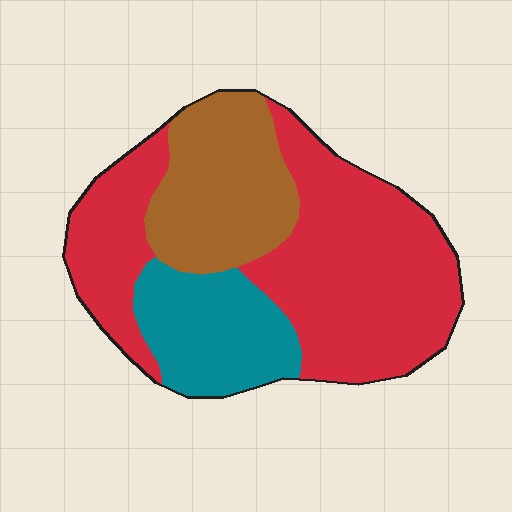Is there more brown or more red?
Red.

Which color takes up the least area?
Teal, at roughly 20%.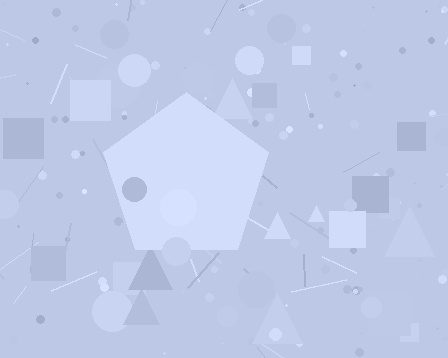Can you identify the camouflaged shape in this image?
The camouflaged shape is a pentagon.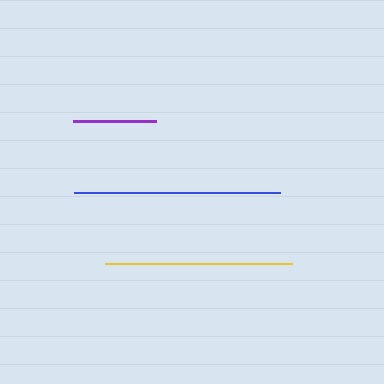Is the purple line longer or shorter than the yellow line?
The yellow line is longer than the purple line.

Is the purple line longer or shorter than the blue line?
The blue line is longer than the purple line.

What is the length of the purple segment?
The purple segment is approximately 83 pixels long.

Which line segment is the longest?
The blue line is the longest at approximately 206 pixels.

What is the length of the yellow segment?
The yellow segment is approximately 187 pixels long.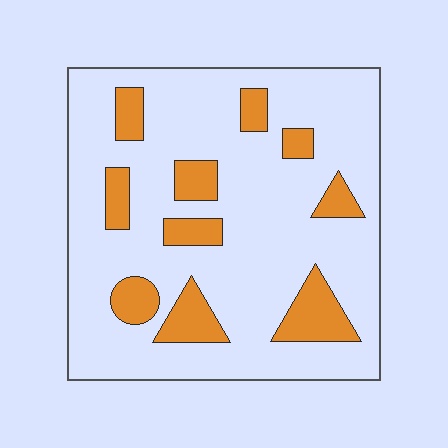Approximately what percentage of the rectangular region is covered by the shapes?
Approximately 20%.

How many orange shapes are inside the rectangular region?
10.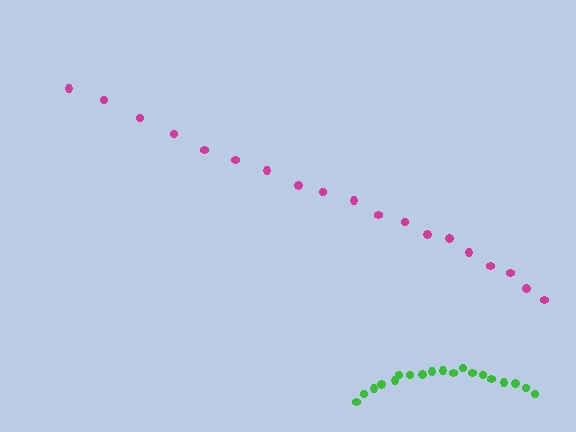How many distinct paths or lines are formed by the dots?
There are 2 distinct paths.